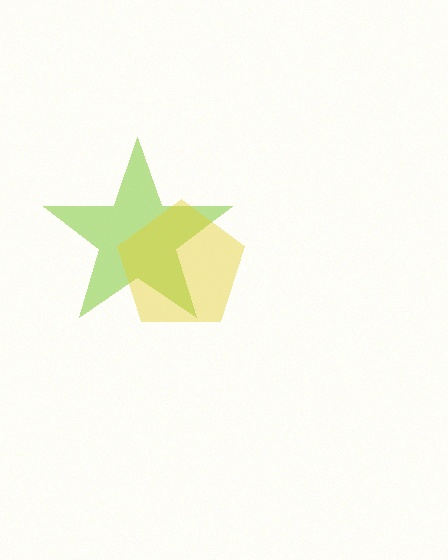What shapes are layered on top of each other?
The layered shapes are: a lime star, a yellow pentagon.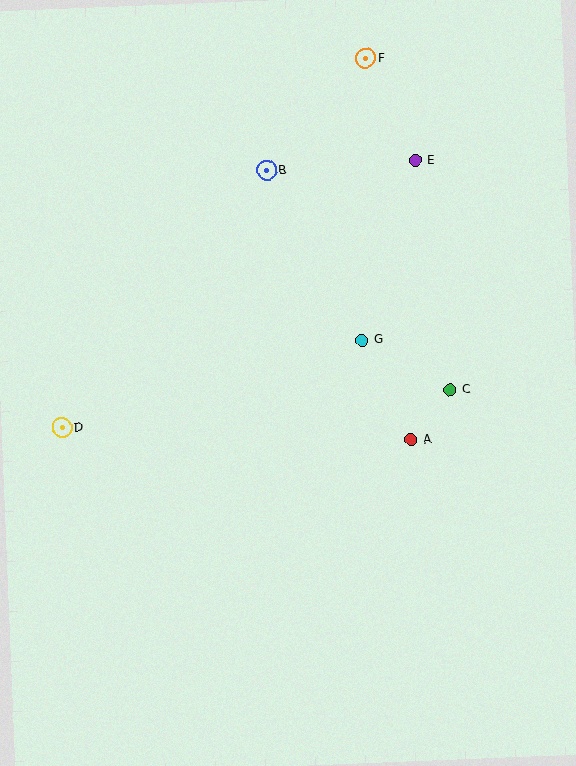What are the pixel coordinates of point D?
Point D is at (62, 428).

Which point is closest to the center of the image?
Point G at (362, 340) is closest to the center.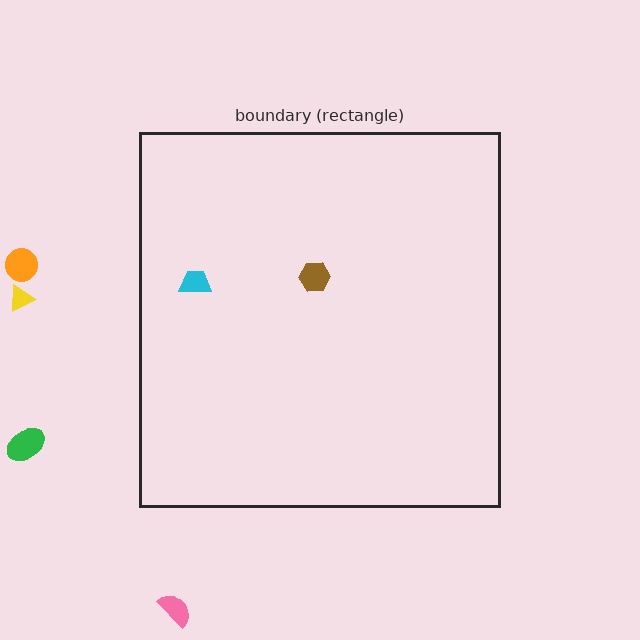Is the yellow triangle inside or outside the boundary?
Outside.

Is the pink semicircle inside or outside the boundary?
Outside.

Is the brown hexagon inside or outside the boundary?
Inside.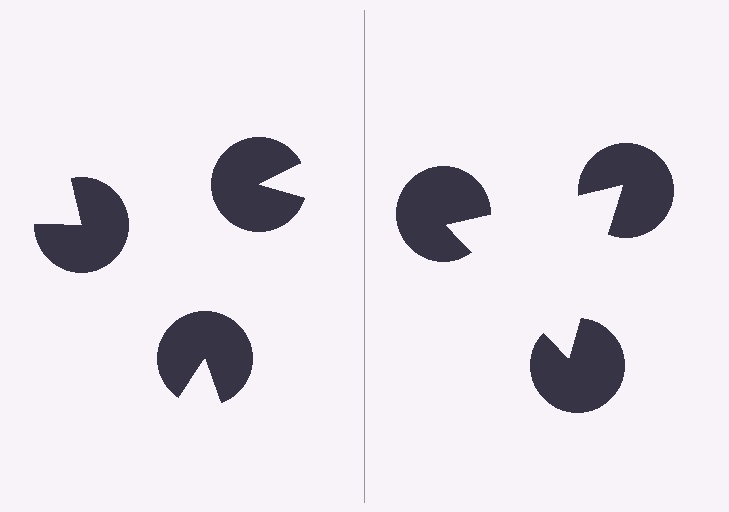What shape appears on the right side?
An illusory triangle.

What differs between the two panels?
The pac-man discs are positioned identically on both sides; only the wedge orientations differ. On the right they align to a triangle; on the left they are misaligned.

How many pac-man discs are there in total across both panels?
6 — 3 on each side.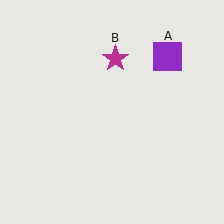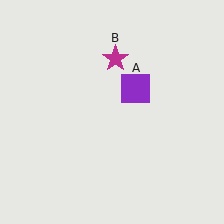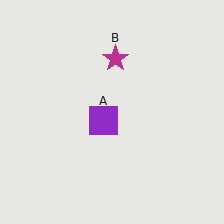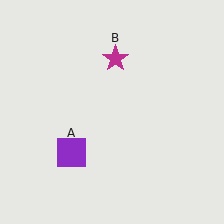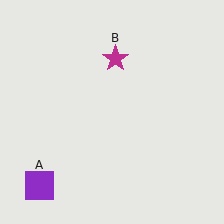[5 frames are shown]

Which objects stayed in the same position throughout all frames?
Magenta star (object B) remained stationary.